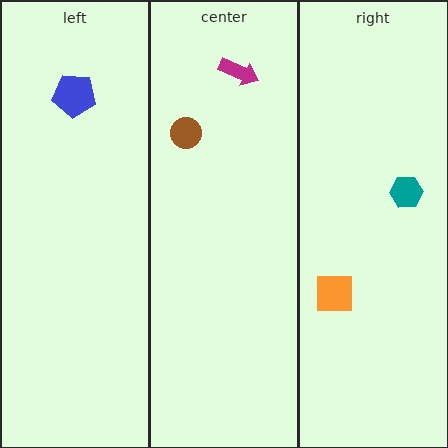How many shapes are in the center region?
2.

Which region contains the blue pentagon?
The left region.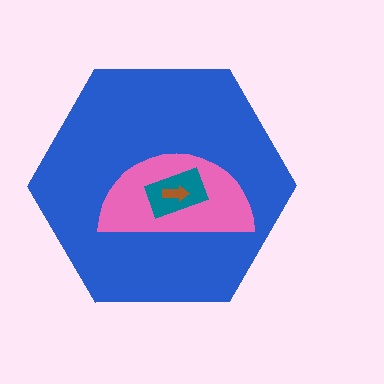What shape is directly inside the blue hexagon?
The pink semicircle.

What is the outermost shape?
The blue hexagon.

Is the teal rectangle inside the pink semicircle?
Yes.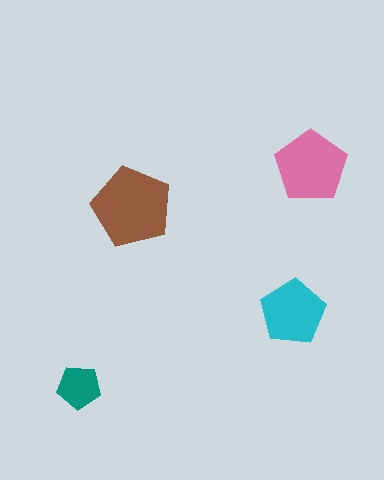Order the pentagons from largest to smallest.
the brown one, the pink one, the cyan one, the teal one.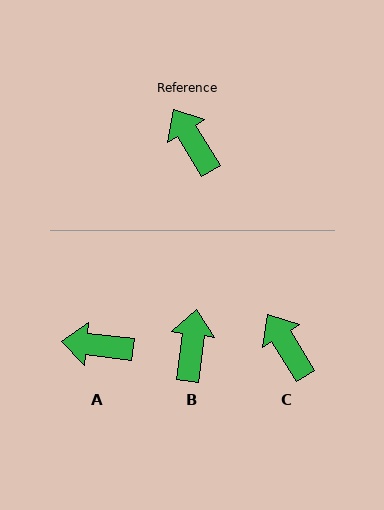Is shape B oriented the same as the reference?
No, it is off by about 39 degrees.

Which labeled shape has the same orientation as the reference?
C.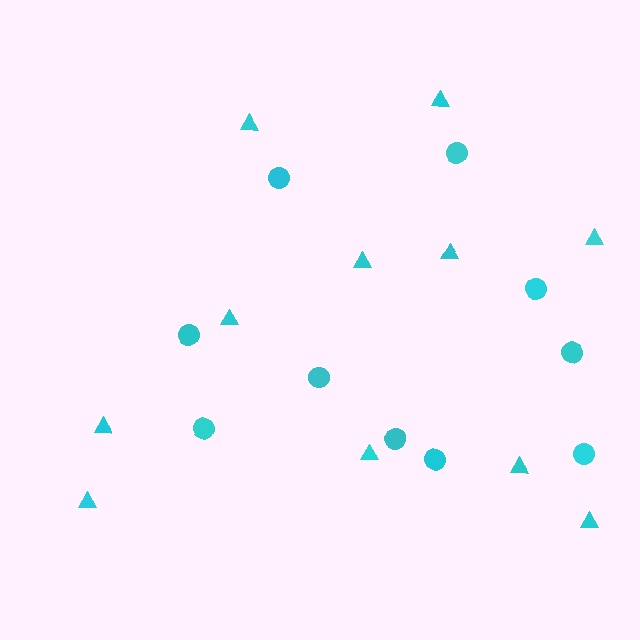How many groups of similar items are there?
There are 2 groups: one group of circles (10) and one group of triangles (11).